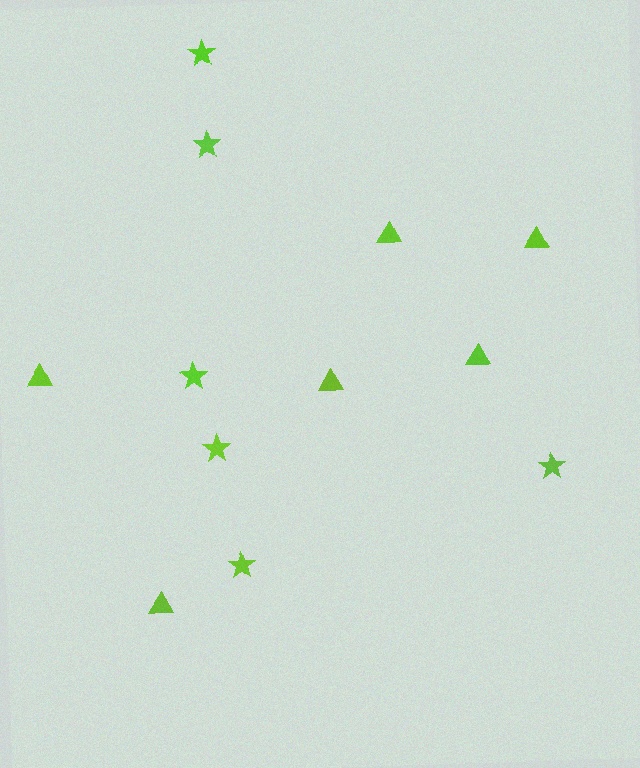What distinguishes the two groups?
There are 2 groups: one group of stars (6) and one group of triangles (6).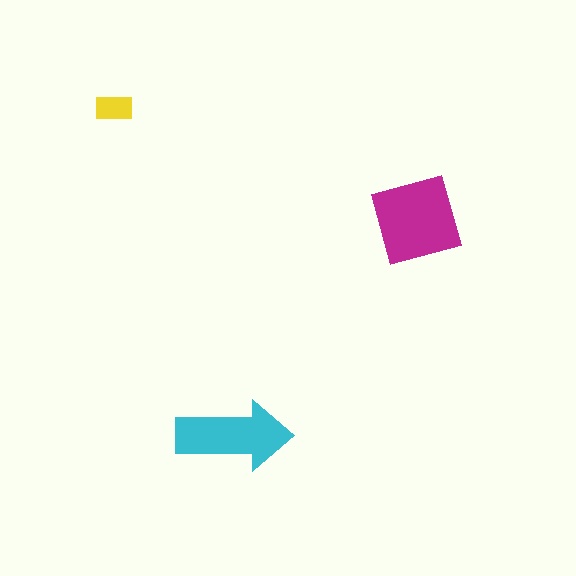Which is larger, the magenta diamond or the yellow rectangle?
The magenta diamond.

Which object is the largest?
The magenta diamond.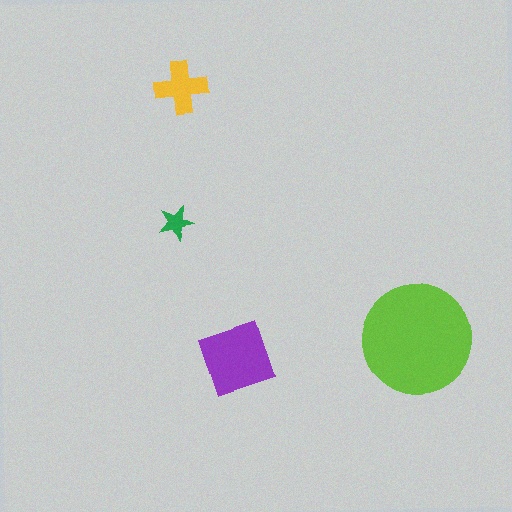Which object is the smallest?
The green star.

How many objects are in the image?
There are 4 objects in the image.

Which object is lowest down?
The purple square is bottommost.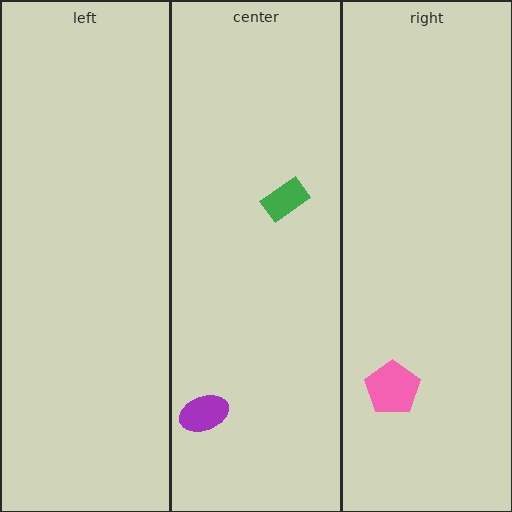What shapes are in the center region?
The green rectangle, the purple ellipse.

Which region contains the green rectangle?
The center region.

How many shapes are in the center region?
2.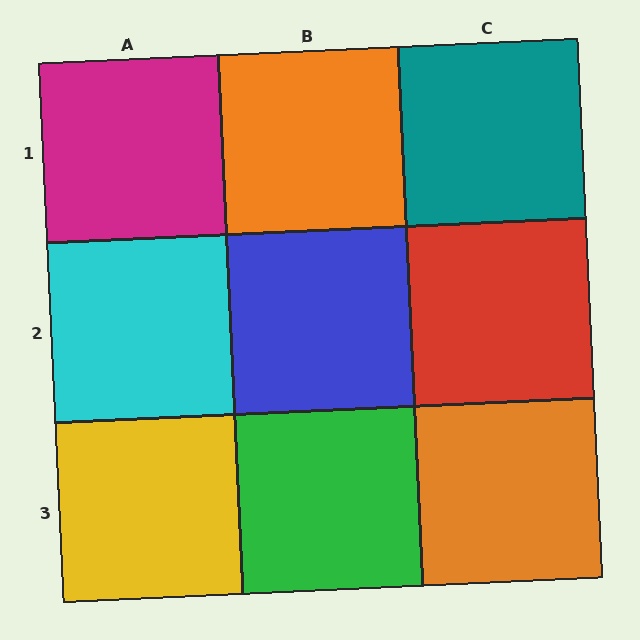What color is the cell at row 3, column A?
Yellow.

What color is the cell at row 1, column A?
Magenta.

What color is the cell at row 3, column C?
Orange.